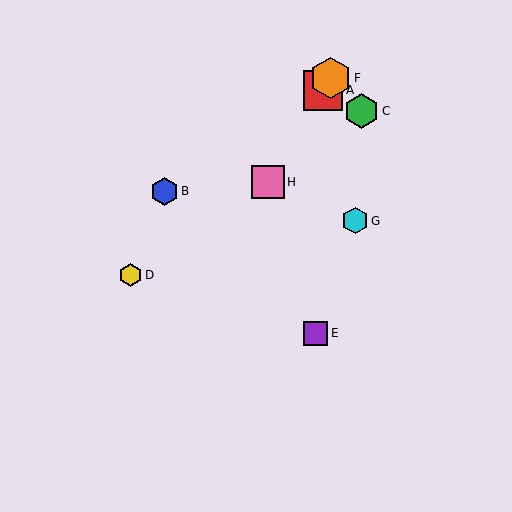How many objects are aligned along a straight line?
3 objects (A, F, H) are aligned along a straight line.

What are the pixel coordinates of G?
Object G is at (355, 221).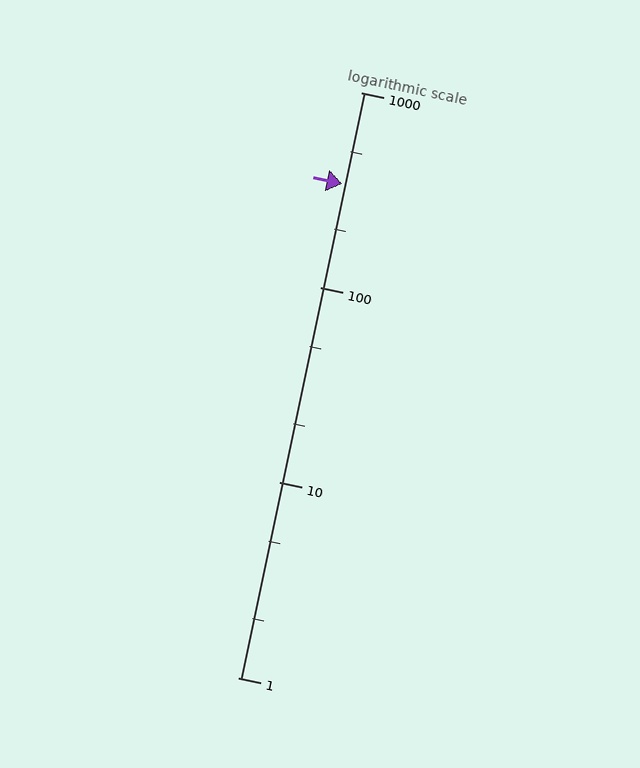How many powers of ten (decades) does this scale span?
The scale spans 3 decades, from 1 to 1000.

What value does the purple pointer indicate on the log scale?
The pointer indicates approximately 340.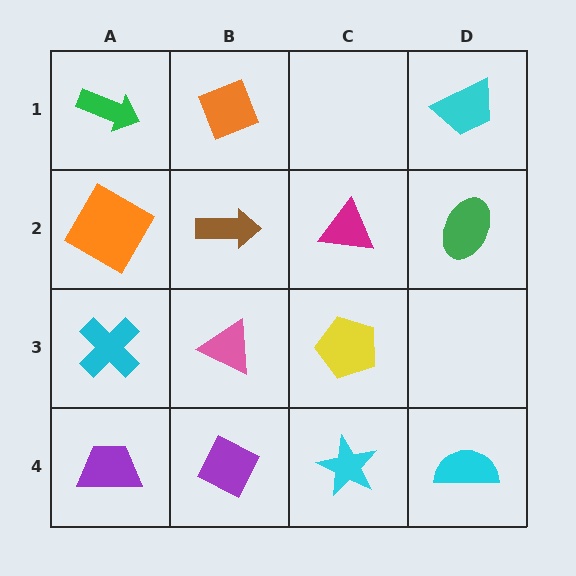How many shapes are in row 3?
3 shapes.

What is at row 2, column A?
An orange diamond.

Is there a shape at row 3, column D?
No, that cell is empty.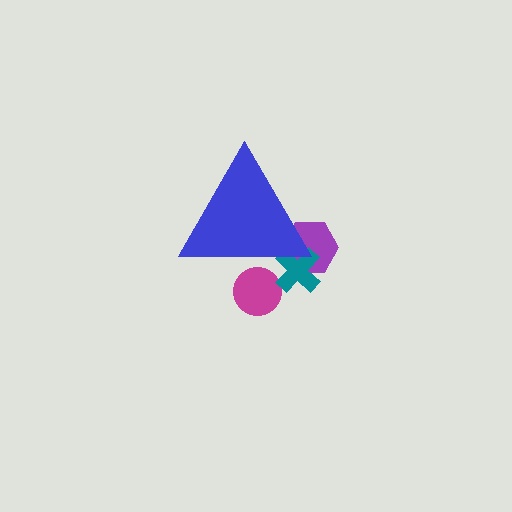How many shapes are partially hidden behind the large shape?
3 shapes are partially hidden.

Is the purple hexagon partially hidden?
Yes, the purple hexagon is partially hidden behind the blue triangle.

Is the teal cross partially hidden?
Yes, the teal cross is partially hidden behind the blue triangle.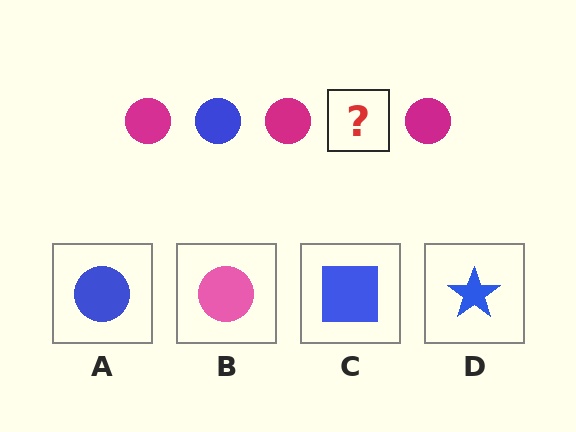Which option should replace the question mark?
Option A.